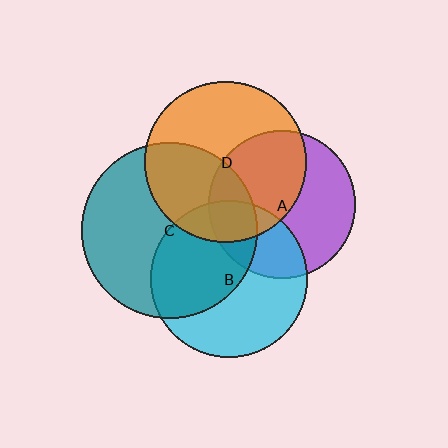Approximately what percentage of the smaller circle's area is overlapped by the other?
Approximately 15%.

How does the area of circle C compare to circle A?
Approximately 1.4 times.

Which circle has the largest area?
Circle C (teal).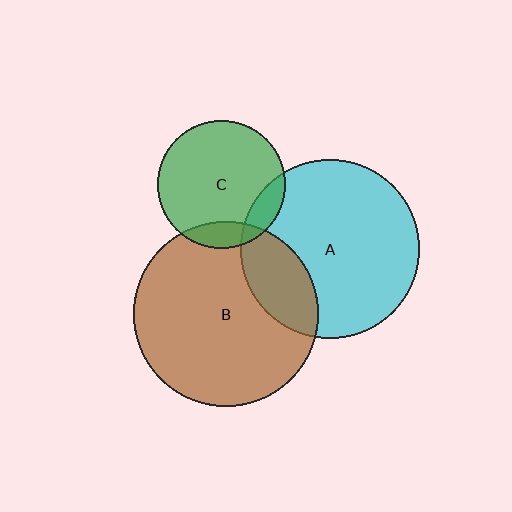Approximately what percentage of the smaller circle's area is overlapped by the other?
Approximately 10%.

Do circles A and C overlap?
Yes.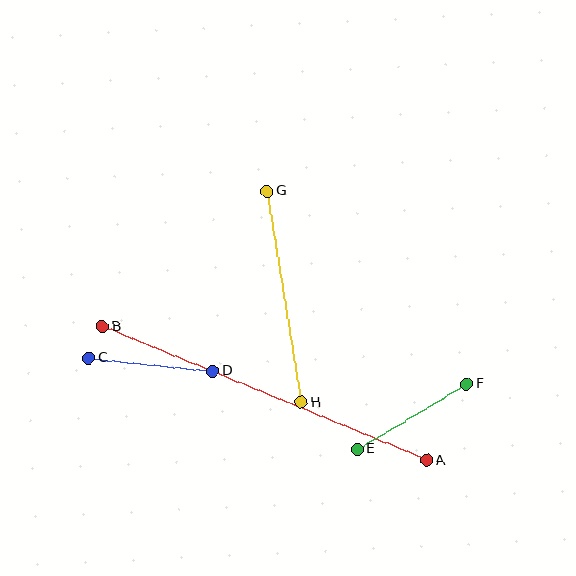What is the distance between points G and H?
The distance is approximately 214 pixels.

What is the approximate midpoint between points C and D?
The midpoint is at approximately (151, 364) pixels.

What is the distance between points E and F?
The distance is approximately 127 pixels.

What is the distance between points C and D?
The distance is approximately 125 pixels.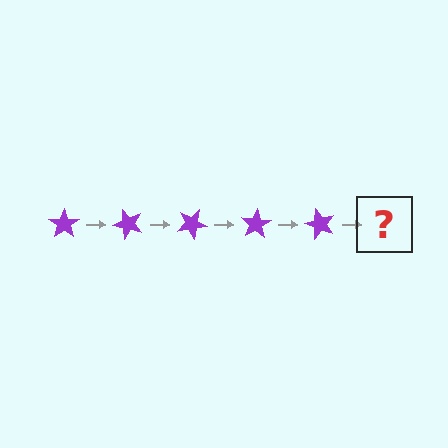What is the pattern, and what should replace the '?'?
The pattern is that the star rotates 50 degrees each step. The '?' should be a purple star rotated 250 degrees.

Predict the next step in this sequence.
The next step is a purple star rotated 250 degrees.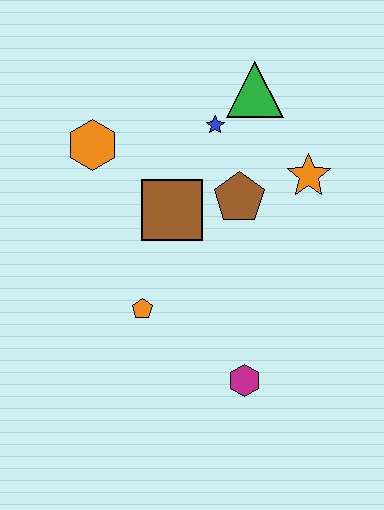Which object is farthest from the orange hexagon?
The magenta hexagon is farthest from the orange hexagon.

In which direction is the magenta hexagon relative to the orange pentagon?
The magenta hexagon is to the right of the orange pentagon.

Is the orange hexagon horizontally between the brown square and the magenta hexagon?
No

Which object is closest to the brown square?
The brown pentagon is closest to the brown square.